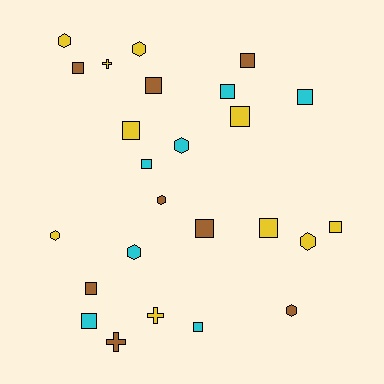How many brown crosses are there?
There is 1 brown cross.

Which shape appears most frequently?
Square, with 14 objects.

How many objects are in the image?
There are 25 objects.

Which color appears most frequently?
Yellow, with 10 objects.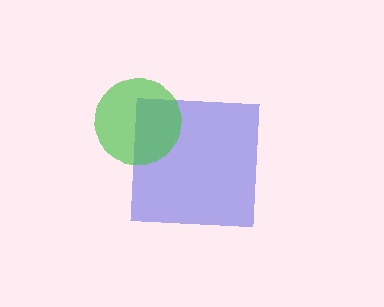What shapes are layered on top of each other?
The layered shapes are: a blue square, a green circle.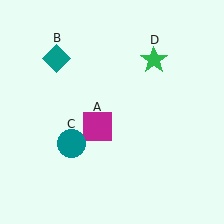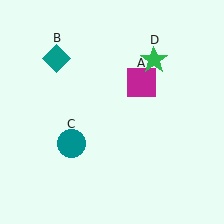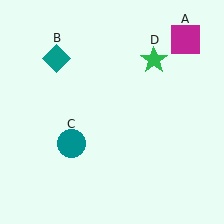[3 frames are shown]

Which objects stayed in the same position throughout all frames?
Teal diamond (object B) and teal circle (object C) and green star (object D) remained stationary.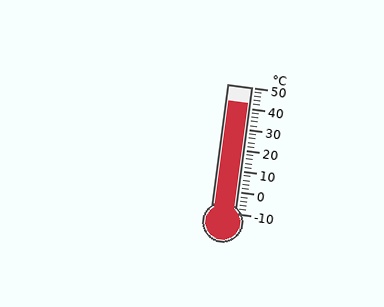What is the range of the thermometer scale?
The thermometer scale ranges from -10°C to 50°C.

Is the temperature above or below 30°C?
The temperature is above 30°C.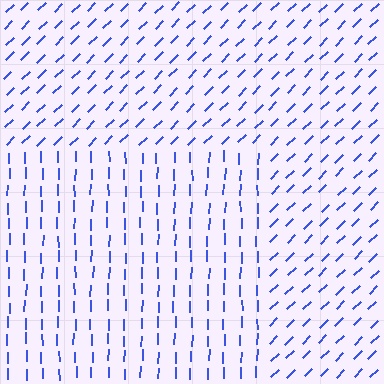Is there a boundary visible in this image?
Yes, there is a texture boundary formed by a change in line orientation.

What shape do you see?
I see a rectangle.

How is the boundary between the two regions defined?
The boundary is defined purely by a change in line orientation (approximately 45 degrees difference). All lines are the same color and thickness.